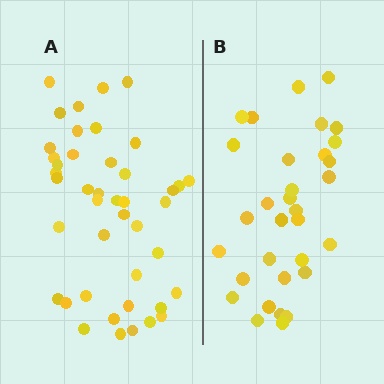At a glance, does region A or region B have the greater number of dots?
Region A (the left region) has more dots.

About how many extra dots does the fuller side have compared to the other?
Region A has roughly 12 or so more dots than region B.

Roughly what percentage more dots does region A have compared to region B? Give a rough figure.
About 35% more.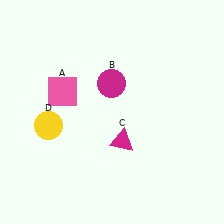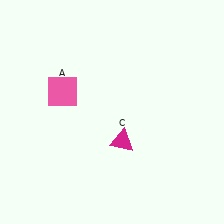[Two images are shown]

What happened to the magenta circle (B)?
The magenta circle (B) was removed in Image 2. It was in the top-left area of Image 1.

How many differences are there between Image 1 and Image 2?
There are 2 differences between the two images.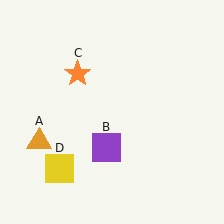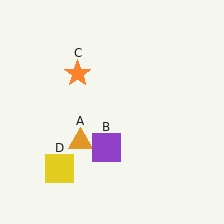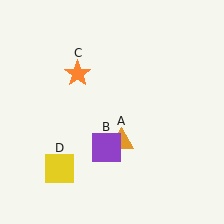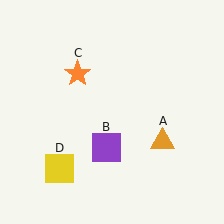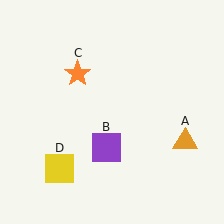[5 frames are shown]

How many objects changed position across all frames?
1 object changed position: orange triangle (object A).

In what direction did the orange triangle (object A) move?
The orange triangle (object A) moved right.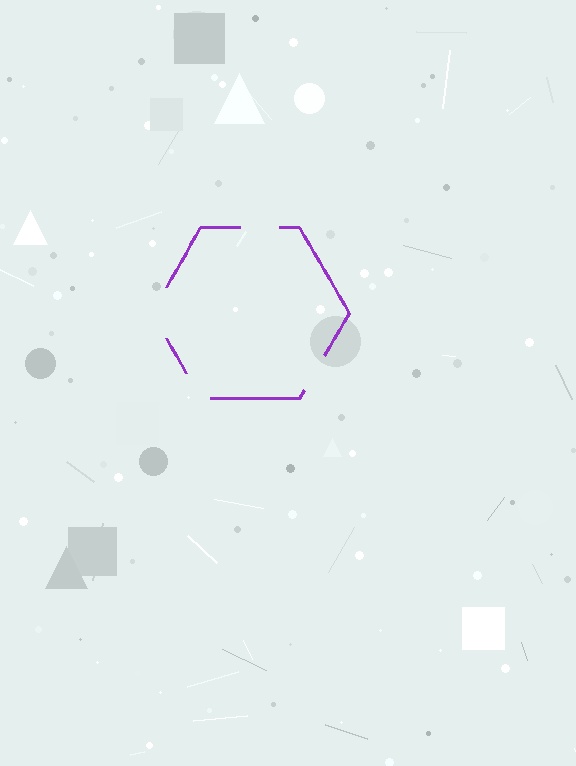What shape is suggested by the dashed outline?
The dashed outline suggests a hexagon.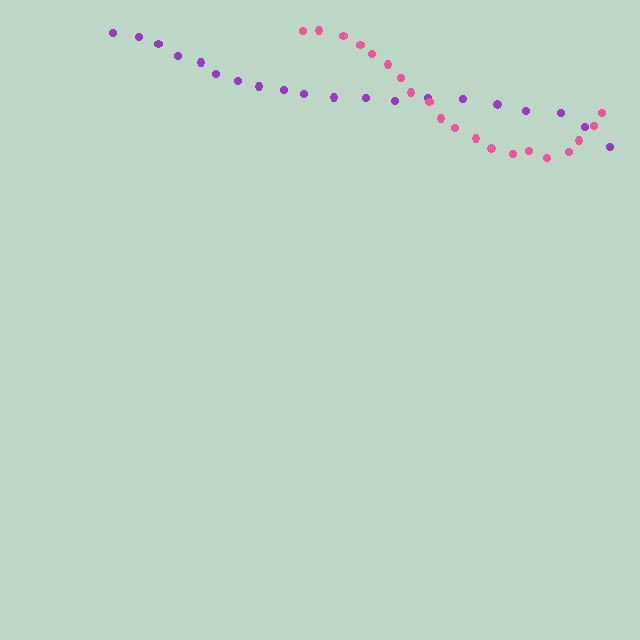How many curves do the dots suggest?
There are 2 distinct paths.